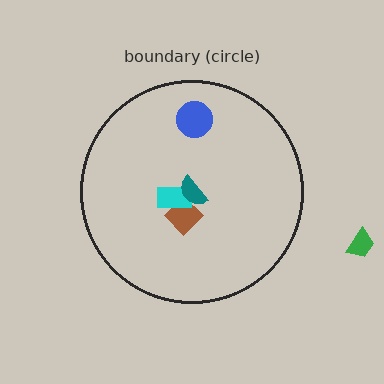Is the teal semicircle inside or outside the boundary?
Inside.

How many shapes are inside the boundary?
4 inside, 1 outside.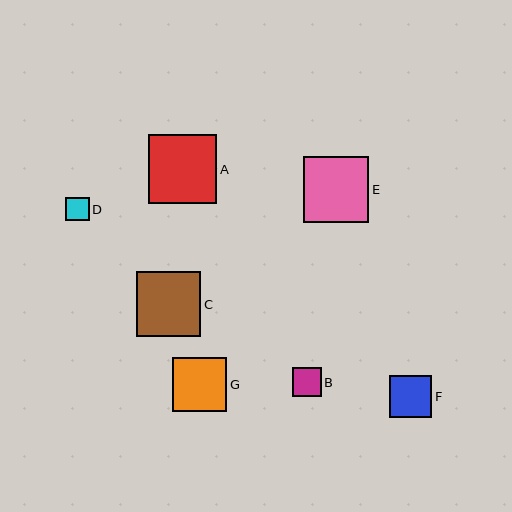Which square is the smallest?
Square D is the smallest with a size of approximately 23 pixels.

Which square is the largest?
Square A is the largest with a size of approximately 69 pixels.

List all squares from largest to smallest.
From largest to smallest: A, E, C, G, F, B, D.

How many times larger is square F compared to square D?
Square F is approximately 1.8 times the size of square D.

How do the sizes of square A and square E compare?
Square A and square E are approximately the same size.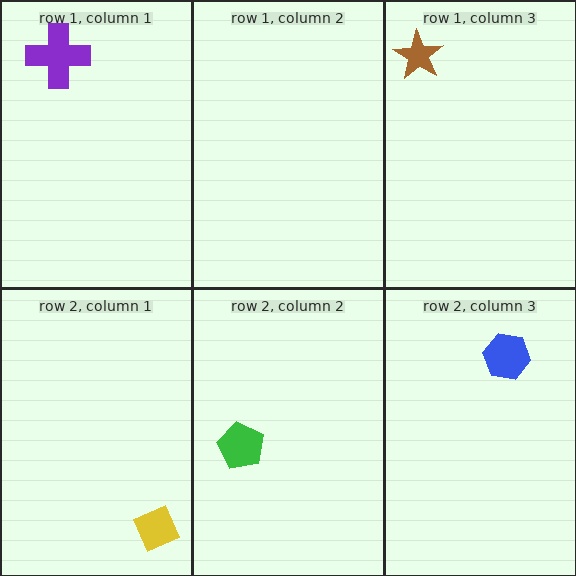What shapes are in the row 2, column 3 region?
The blue hexagon.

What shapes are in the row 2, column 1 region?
The yellow diamond.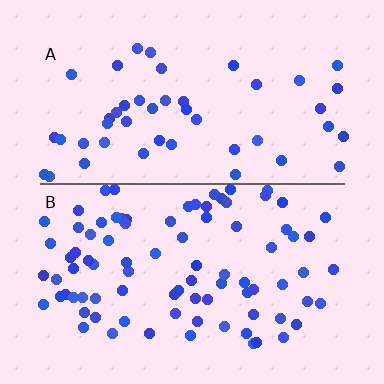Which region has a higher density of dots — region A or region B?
B (the bottom).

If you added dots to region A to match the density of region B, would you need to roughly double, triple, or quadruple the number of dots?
Approximately double.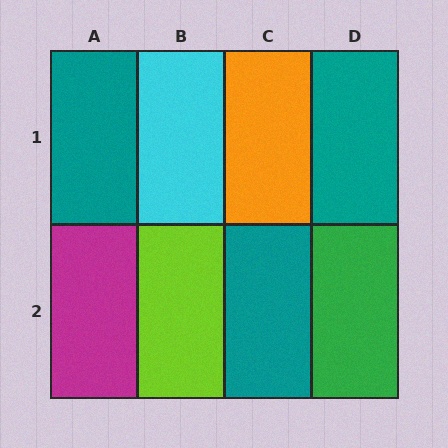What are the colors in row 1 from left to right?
Teal, cyan, orange, teal.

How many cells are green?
1 cell is green.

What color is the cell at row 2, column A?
Magenta.